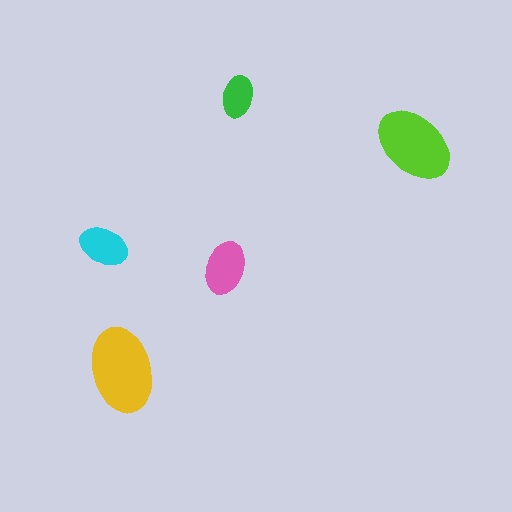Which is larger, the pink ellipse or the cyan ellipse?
The pink one.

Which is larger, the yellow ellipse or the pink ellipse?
The yellow one.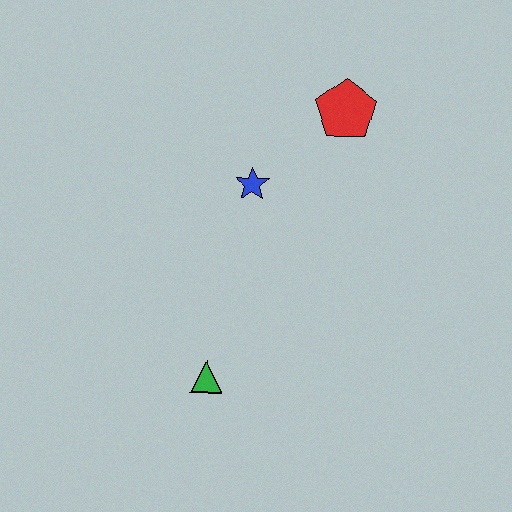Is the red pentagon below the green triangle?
No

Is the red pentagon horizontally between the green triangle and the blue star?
No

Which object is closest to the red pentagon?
The blue star is closest to the red pentagon.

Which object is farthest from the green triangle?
The red pentagon is farthest from the green triangle.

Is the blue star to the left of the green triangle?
No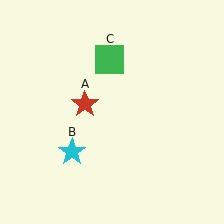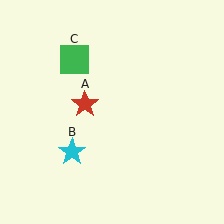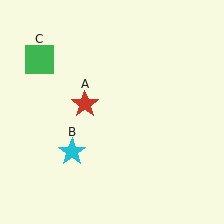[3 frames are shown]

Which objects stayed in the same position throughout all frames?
Red star (object A) and cyan star (object B) remained stationary.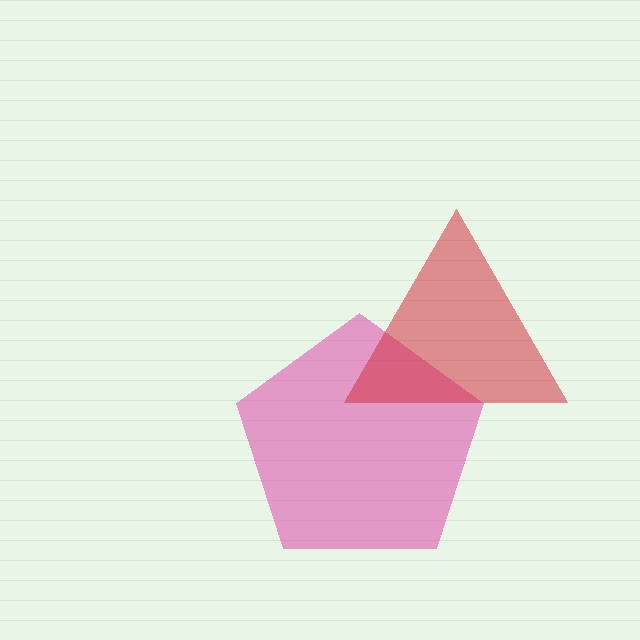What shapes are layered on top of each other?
The layered shapes are: a pink pentagon, a red triangle.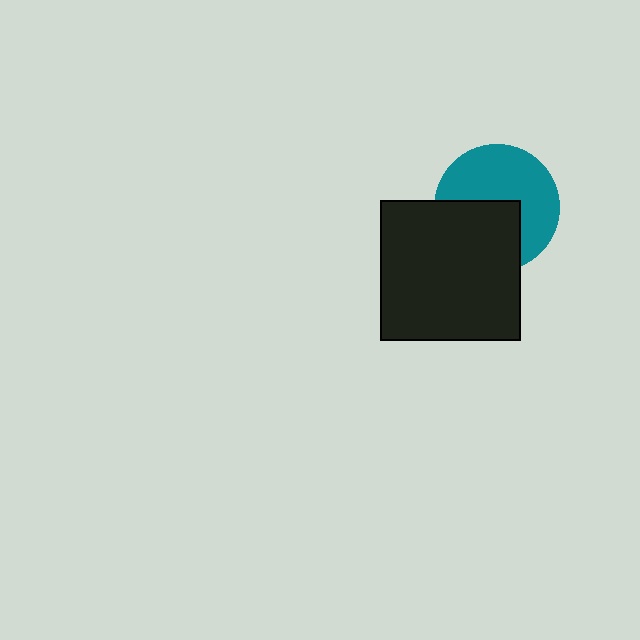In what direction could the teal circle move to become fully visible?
The teal circle could move up. That would shift it out from behind the black square entirely.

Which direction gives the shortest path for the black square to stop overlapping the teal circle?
Moving down gives the shortest separation.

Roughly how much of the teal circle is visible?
About half of it is visible (roughly 57%).